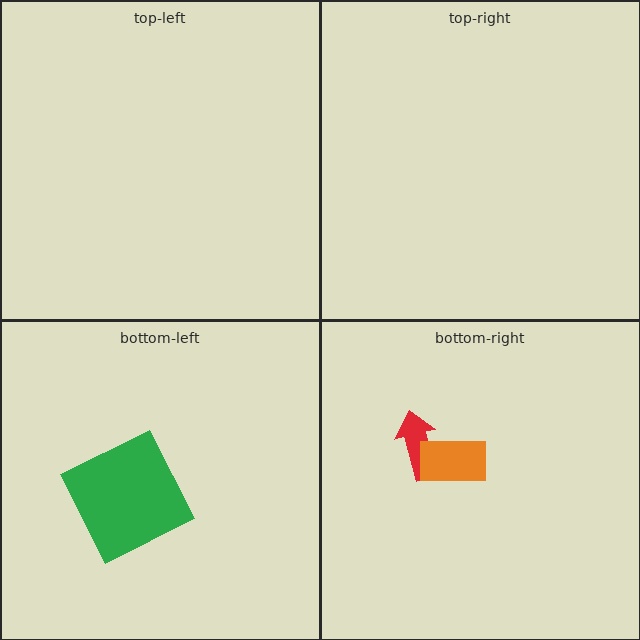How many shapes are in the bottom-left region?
1.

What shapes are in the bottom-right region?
The red arrow, the orange rectangle.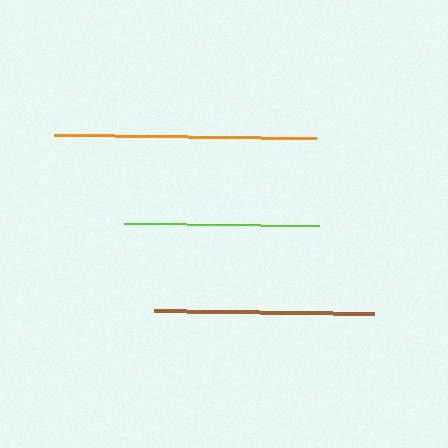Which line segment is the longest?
The orange line is the longest at approximately 262 pixels.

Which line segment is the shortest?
The lime line is the shortest at approximately 195 pixels.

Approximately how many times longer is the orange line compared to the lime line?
The orange line is approximately 1.3 times the length of the lime line.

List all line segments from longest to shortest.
From longest to shortest: orange, brown, lime.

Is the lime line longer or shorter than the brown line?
The brown line is longer than the lime line.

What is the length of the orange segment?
The orange segment is approximately 262 pixels long.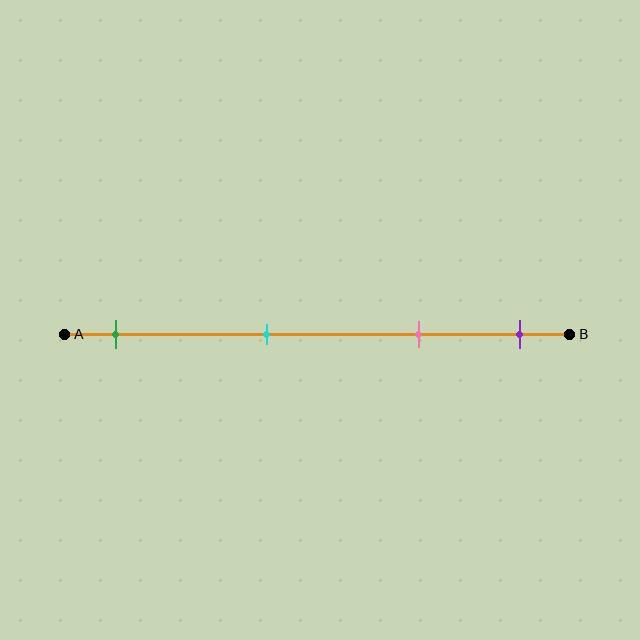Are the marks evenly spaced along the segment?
No, the marks are not evenly spaced.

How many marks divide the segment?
There are 4 marks dividing the segment.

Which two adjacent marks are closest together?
The pink and purple marks are the closest adjacent pair.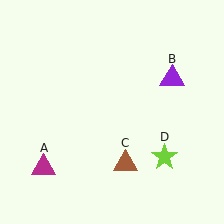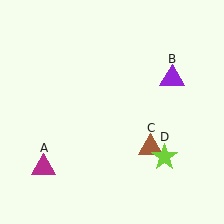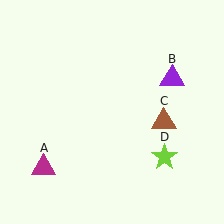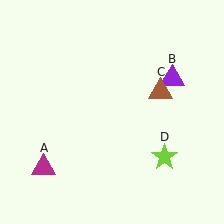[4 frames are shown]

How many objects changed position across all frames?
1 object changed position: brown triangle (object C).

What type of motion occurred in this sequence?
The brown triangle (object C) rotated counterclockwise around the center of the scene.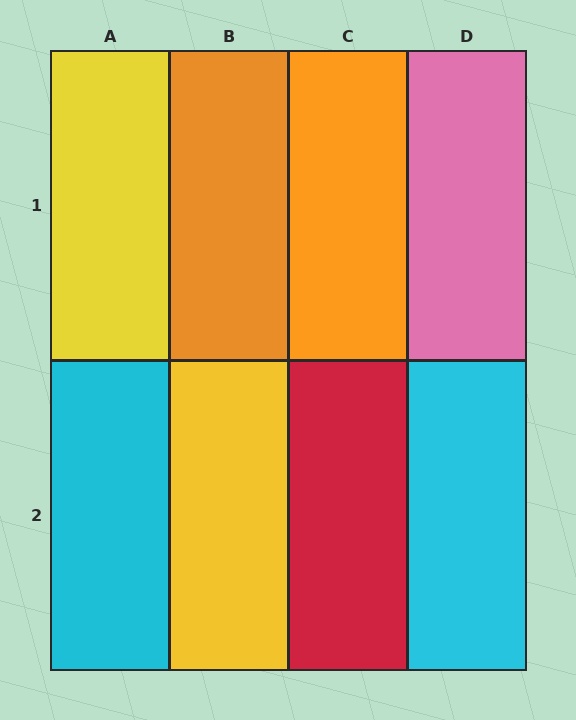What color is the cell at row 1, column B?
Orange.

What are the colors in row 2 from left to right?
Cyan, yellow, red, cyan.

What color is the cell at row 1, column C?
Orange.